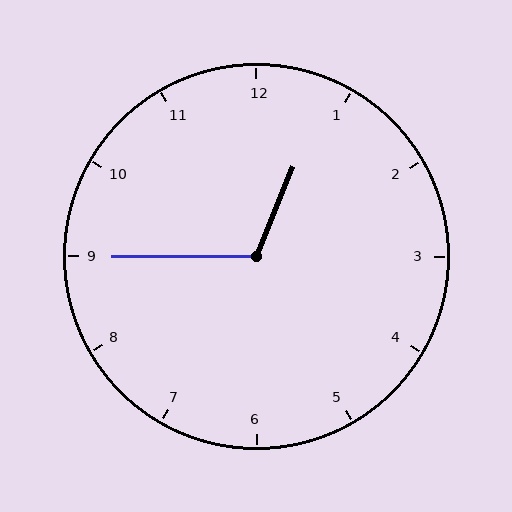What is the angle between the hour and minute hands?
Approximately 112 degrees.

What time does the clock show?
12:45.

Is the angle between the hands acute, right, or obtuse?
It is obtuse.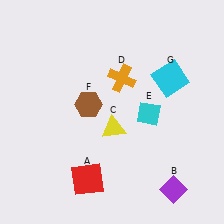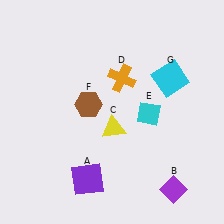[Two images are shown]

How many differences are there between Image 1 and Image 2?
There is 1 difference between the two images.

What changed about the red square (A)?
In Image 1, A is red. In Image 2, it changed to purple.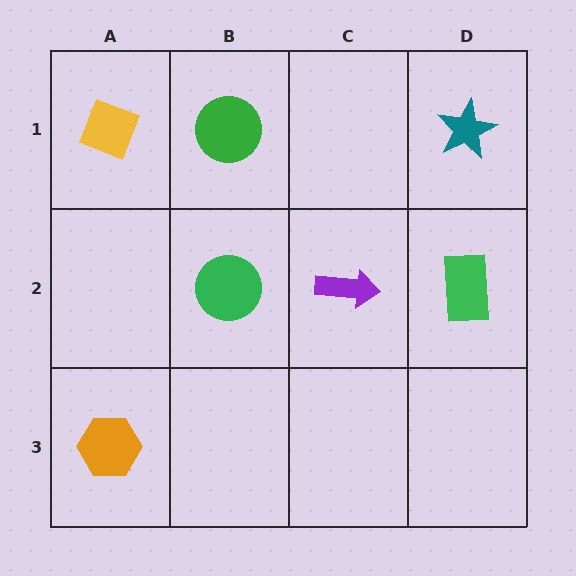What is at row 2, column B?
A green circle.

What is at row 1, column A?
A yellow diamond.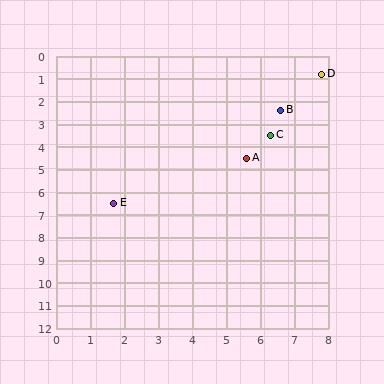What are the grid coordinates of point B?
Point B is at approximately (6.6, 2.4).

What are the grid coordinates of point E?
Point E is at approximately (1.7, 6.5).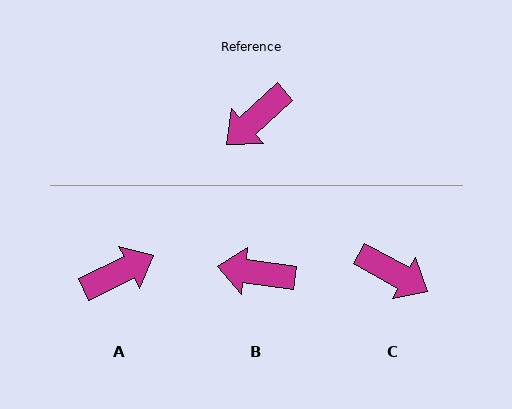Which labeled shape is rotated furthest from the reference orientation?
A, about 164 degrees away.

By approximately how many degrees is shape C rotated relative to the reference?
Approximately 109 degrees counter-clockwise.